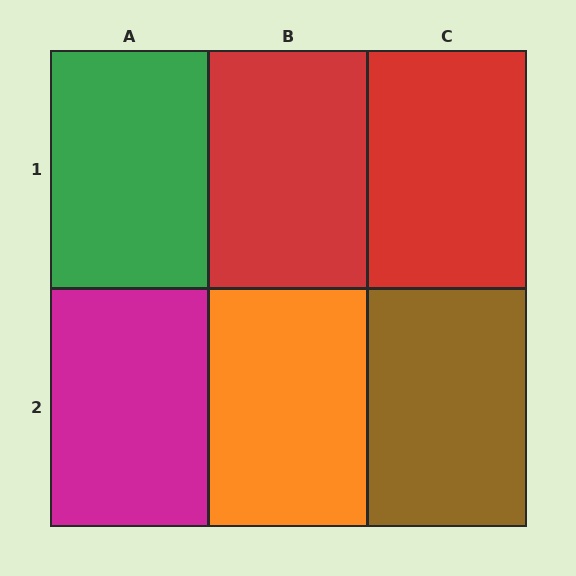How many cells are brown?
1 cell is brown.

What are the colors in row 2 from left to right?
Magenta, orange, brown.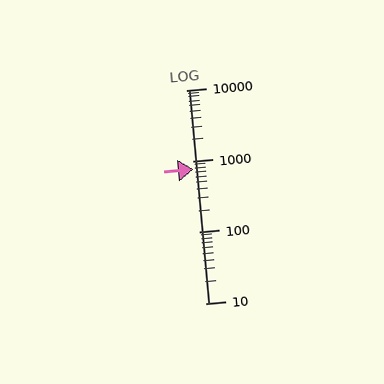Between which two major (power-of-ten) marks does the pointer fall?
The pointer is between 100 and 1000.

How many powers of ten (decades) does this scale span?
The scale spans 3 decades, from 10 to 10000.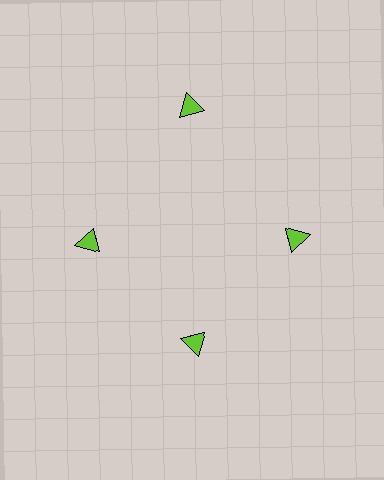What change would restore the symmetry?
The symmetry would be restored by moving it inward, back onto the ring so that all 4 triangles sit at equal angles and equal distance from the center.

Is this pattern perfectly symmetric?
No. The 4 lime triangles are arranged in a ring, but one element near the 12 o'clock position is pushed outward from the center, breaking the 4-fold rotational symmetry.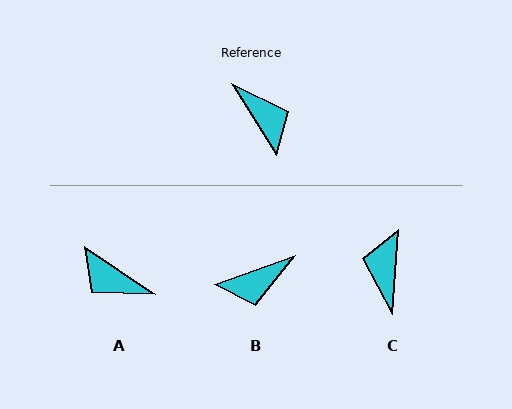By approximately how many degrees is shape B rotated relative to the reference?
Approximately 102 degrees clockwise.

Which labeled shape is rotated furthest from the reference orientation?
A, about 156 degrees away.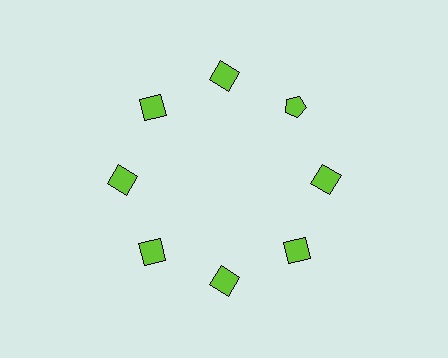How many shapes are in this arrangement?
There are 8 shapes arranged in a ring pattern.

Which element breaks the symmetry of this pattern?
The lime pentagon at roughly the 2 o'clock position breaks the symmetry. All other shapes are lime squares.